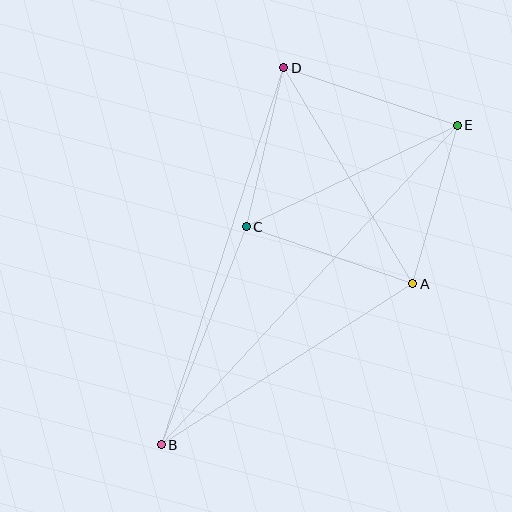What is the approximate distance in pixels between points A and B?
The distance between A and B is approximately 298 pixels.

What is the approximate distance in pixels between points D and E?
The distance between D and E is approximately 183 pixels.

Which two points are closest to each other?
Points C and D are closest to each other.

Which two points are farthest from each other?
Points B and E are farthest from each other.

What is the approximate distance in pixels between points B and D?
The distance between B and D is approximately 396 pixels.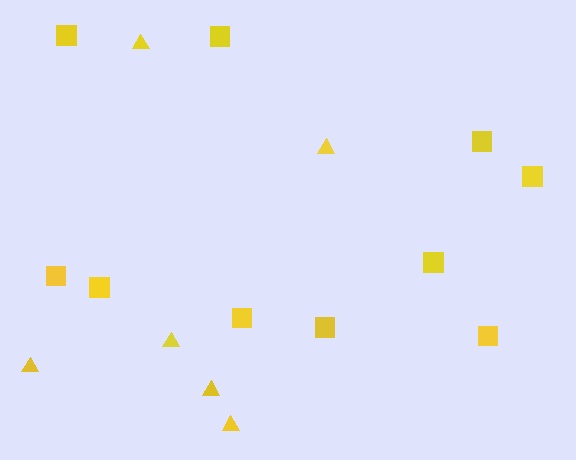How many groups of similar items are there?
There are 2 groups: one group of squares (10) and one group of triangles (6).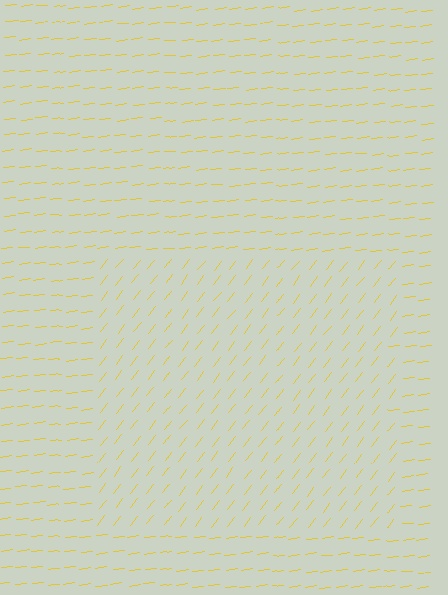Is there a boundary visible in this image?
Yes, there is a texture boundary formed by a change in line orientation.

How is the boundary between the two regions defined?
The boundary is defined purely by a change in line orientation (approximately 45 degrees difference). All lines are the same color and thickness.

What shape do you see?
I see a rectangle.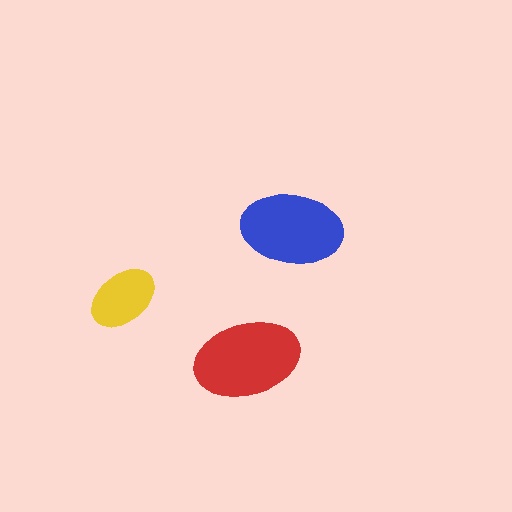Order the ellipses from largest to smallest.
the red one, the blue one, the yellow one.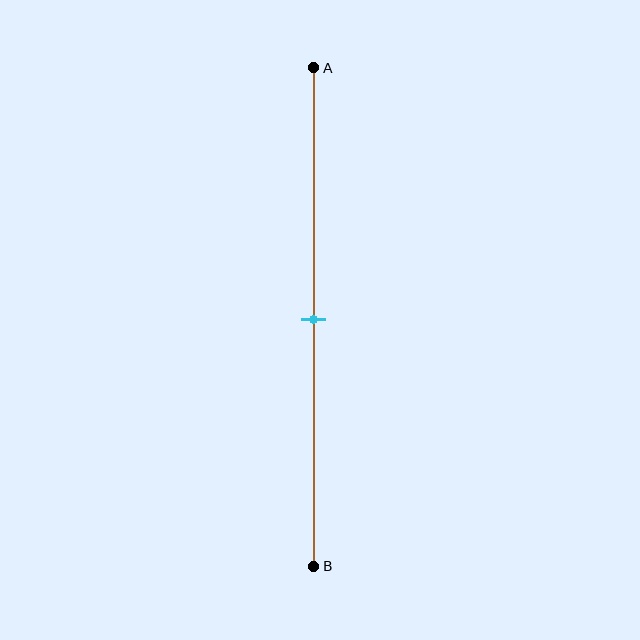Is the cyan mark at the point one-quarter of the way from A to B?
No, the mark is at about 50% from A, not at the 25% one-quarter point.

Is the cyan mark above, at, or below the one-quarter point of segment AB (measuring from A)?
The cyan mark is below the one-quarter point of segment AB.